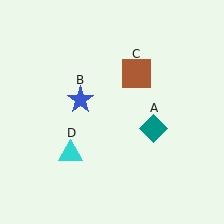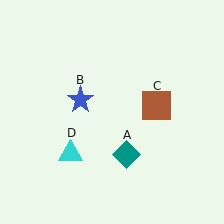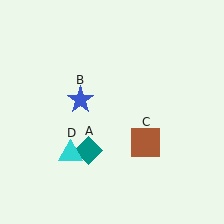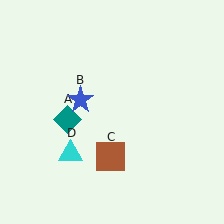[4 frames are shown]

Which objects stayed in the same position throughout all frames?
Blue star (object B) and cyan triangle (object D) remained stationary.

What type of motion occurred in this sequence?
The teal diamond (object A), brown square (object C) rotated clockwise around the center of the scene.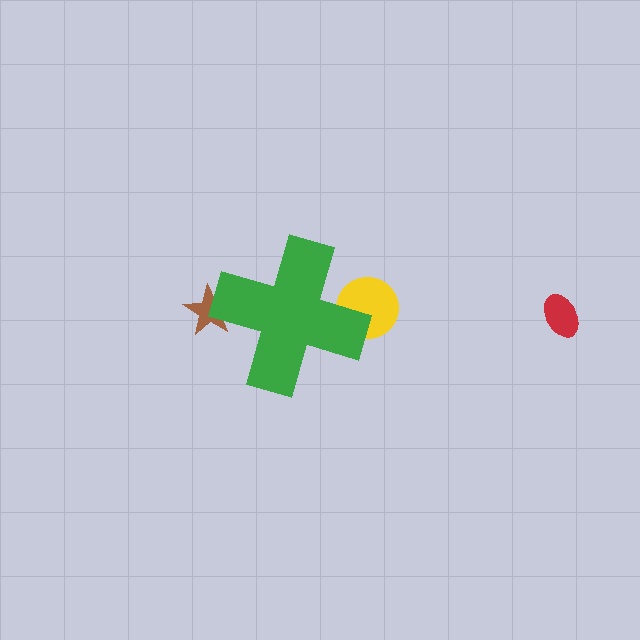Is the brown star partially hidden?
Yes, the brown star is partially hidden behind the green cross.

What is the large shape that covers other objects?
A green cross.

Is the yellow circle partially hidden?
Yes, the yellow circle is partially hidden behind the green cross.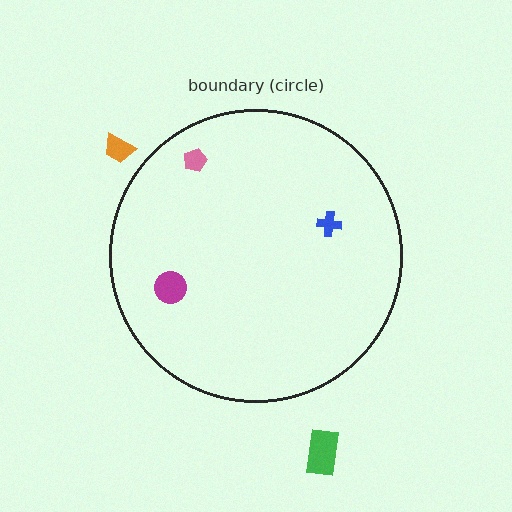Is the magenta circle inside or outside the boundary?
Inside.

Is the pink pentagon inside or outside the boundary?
Inside.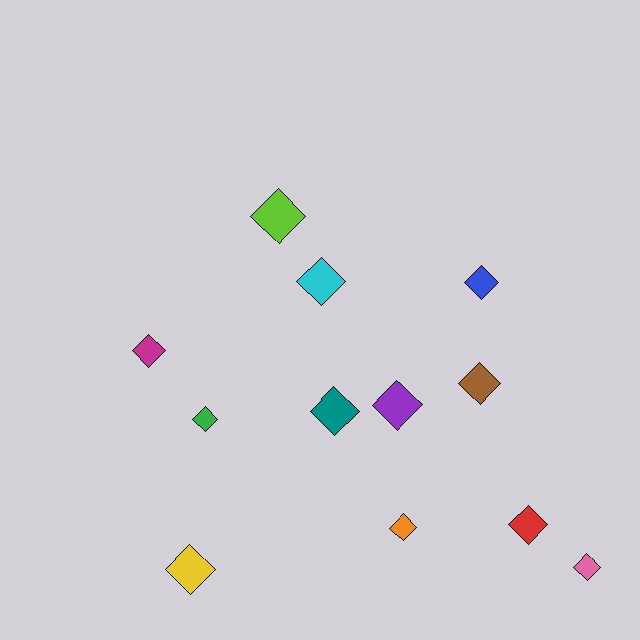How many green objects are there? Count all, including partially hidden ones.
There is 1 green object.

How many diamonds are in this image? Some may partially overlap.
There are 12 diamonds.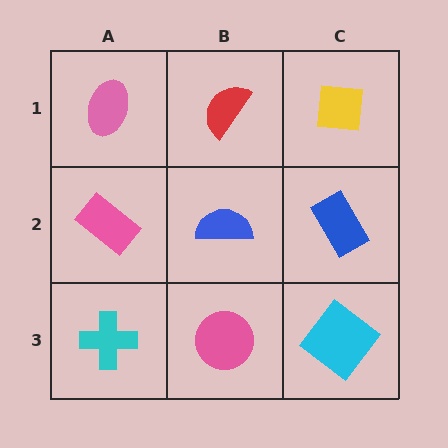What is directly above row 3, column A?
A pink rectangle.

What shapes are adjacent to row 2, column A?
A pink ellipse (row 1, column A), a cyan cross (row 3, column A), a blue semicircle (row 2, column B).